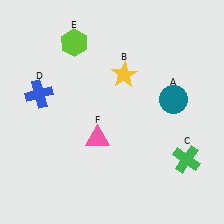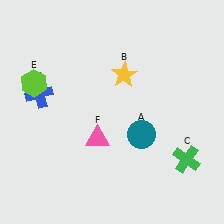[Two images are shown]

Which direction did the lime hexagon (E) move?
The lime hexagon (E) moved down.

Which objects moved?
The objects that moved are: the teal circle (A), the lime hexagon (E).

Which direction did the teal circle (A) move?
The teal circle (A) moved down.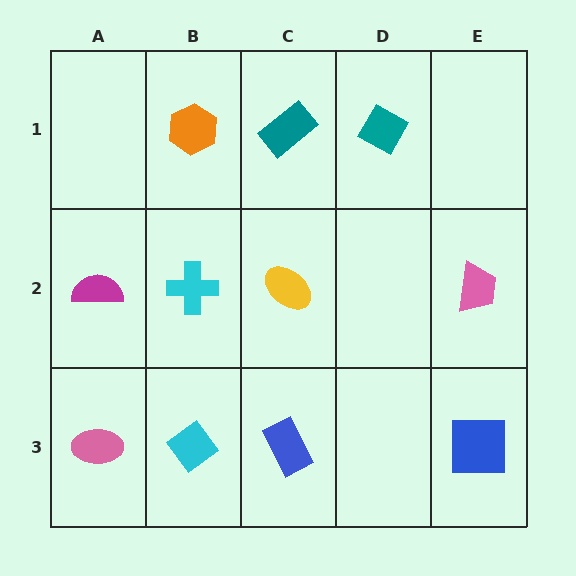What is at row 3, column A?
A pink ellipse.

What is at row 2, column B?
A cyan cross.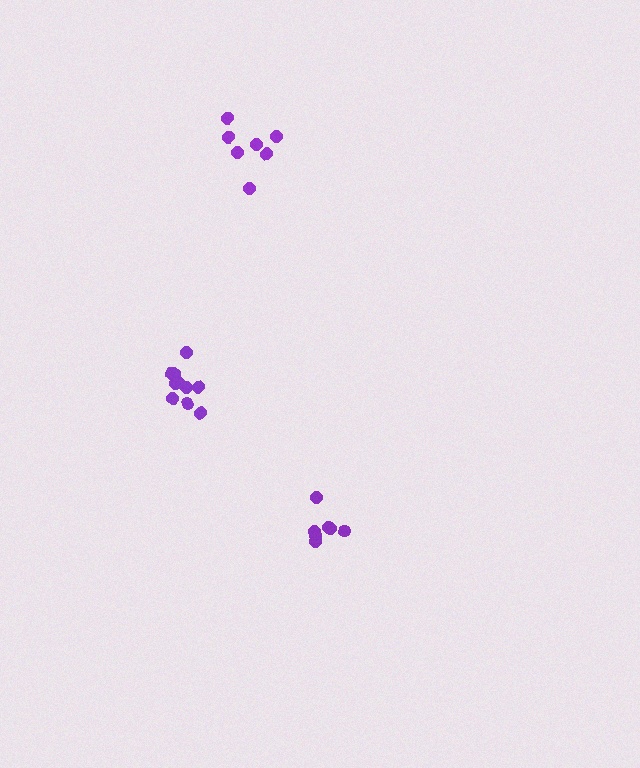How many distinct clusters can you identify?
There are 3 distinct clusters.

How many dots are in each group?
Group 1: 7 dots, Group 2: 10 dots, Group 3: 7 dots (24 total).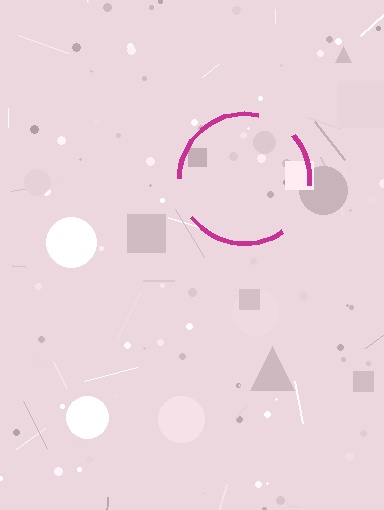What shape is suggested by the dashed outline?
The dashed outline suggests a circle.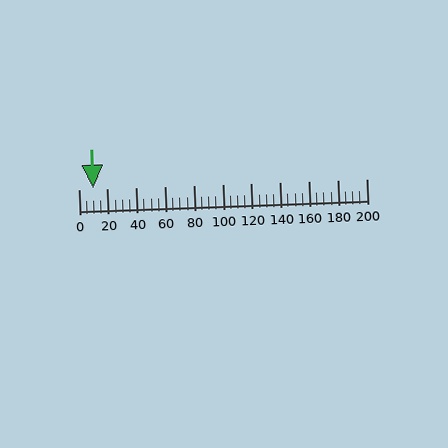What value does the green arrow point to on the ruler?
The green arrow points to approximately 10.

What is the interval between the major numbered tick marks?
The major tick marks are spaced 20 units apart.